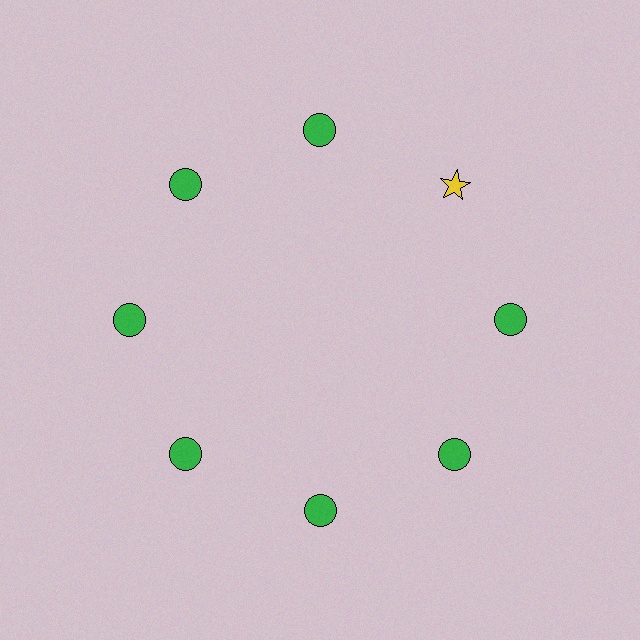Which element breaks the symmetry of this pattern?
The yellow star at roughly the 2 o'clock position breaks the symmetry. All other shapes are green circles.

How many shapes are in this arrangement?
There are 8 shapes arranged in a ring pattern.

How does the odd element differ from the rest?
It differs in both color (yellow instead of green) and shape (star instead of circle).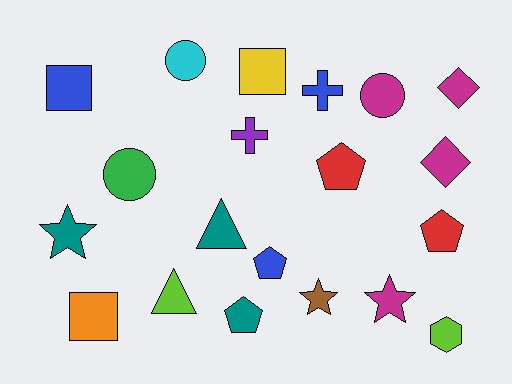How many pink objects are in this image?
There are no pink objects.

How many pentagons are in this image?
There are 4 pentagons.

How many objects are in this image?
There are 20 objects.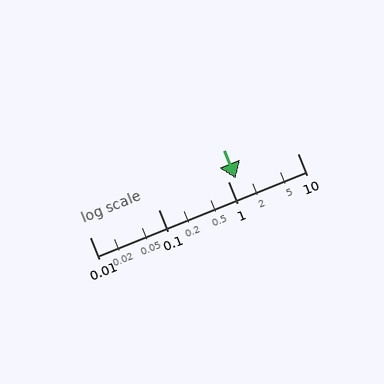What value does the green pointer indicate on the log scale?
The pointer indicates approximately 1.3.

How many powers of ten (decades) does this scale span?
The scale spans 3 decades, from 0.01 to 10.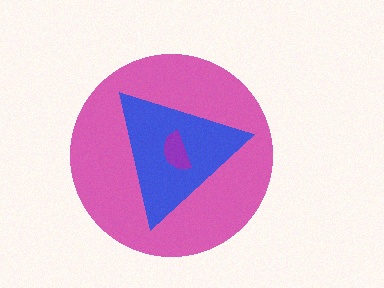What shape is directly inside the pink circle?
The blue triangle.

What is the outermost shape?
The pink circle.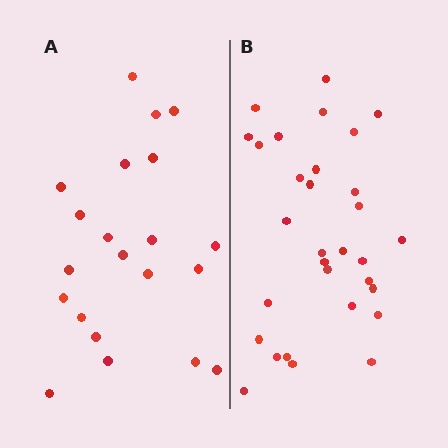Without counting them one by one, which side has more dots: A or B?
Region B (the right region) has more dots.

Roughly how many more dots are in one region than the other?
Region B has roughly 10 or so more dots than region A.